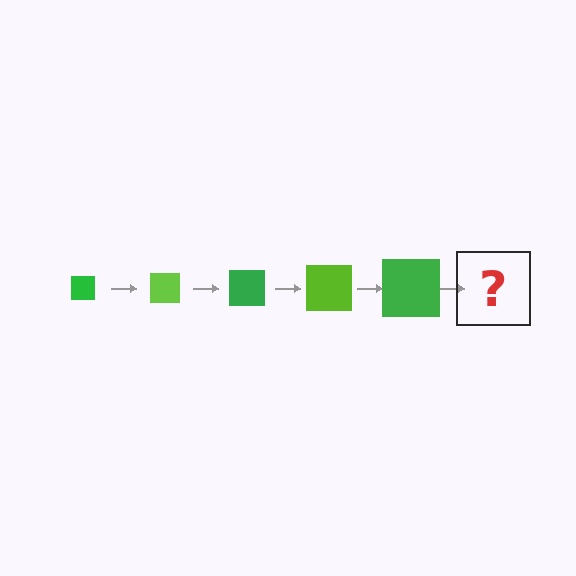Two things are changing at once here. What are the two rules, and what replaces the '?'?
The two rules are that the square grows larger each step and the color cycles through green and lime. The '?' should be a lime square, larger than the previous one.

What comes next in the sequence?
The next element should be a lime square, larger than the previous one.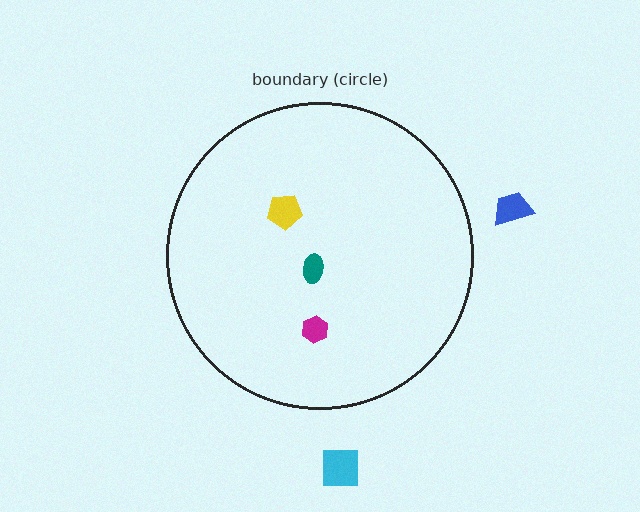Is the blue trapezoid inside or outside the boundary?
Outside.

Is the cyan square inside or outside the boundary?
Outside.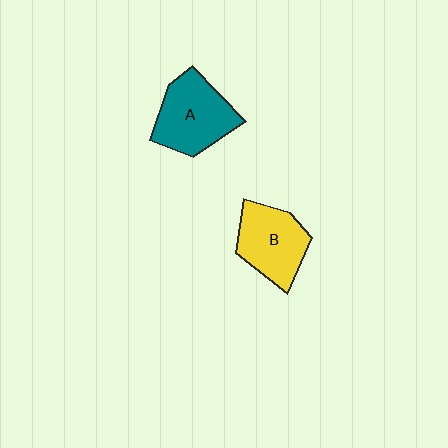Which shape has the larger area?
Shape A (teal).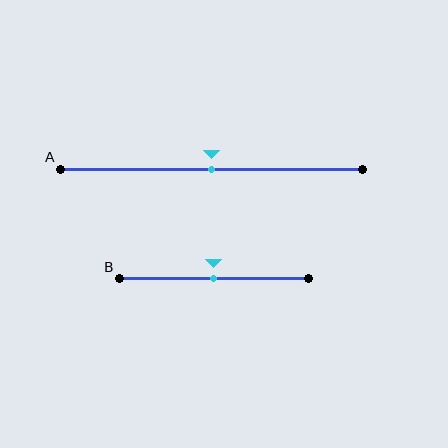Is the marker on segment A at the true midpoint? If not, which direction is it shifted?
Yes, the marker on segment A is at the true midpoint.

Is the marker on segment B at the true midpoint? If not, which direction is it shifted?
Yes, the marker on segment B is at the true midpoint.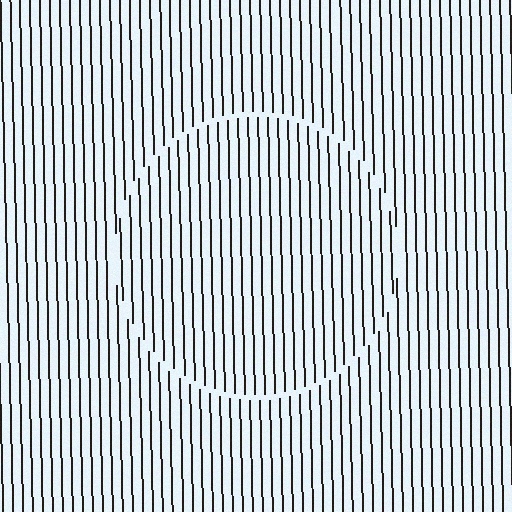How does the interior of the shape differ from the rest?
The interior of the shape contains the same grating, shifted by half a period — the contour is defined by the phase discontinuity where line-ends from the inner and outer gratings abut.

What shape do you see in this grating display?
An illusory circle. The interior of the shape contains the same grating, shifted by half a period — the contour is defined by the phase discontinuity where line-ends from the inner and outer gratings abut.